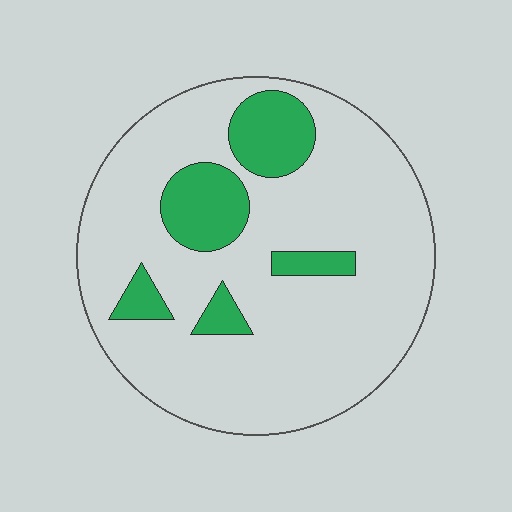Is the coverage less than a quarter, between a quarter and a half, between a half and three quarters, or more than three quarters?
Less than a quarter.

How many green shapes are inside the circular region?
5.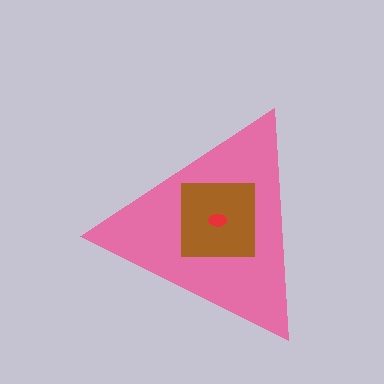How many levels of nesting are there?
3.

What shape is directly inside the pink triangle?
The brown square.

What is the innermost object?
The red ellipse.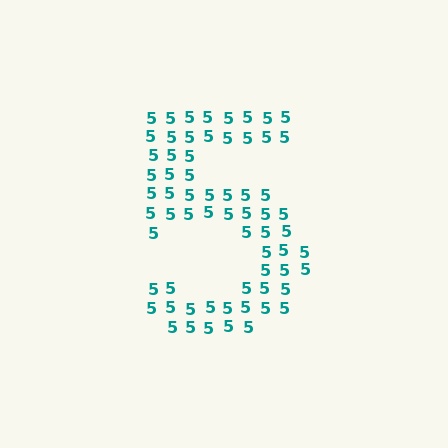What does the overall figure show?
The overall figure shows the digit 5.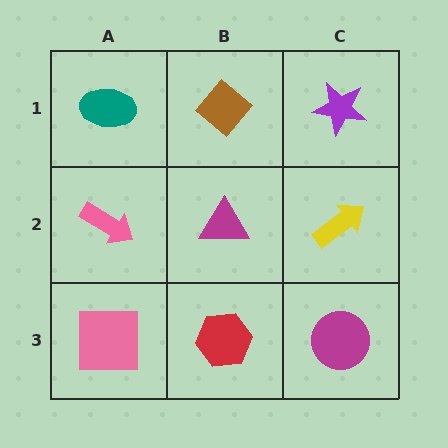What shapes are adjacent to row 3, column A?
A pink arrow (row 2, column A), a red hexagon (row 3, column B).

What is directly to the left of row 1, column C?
A brown diamond.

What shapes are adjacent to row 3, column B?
A magenta triangle (row 2, column B), a pink square (row 3, column A), a magenta circle (row 3, column C).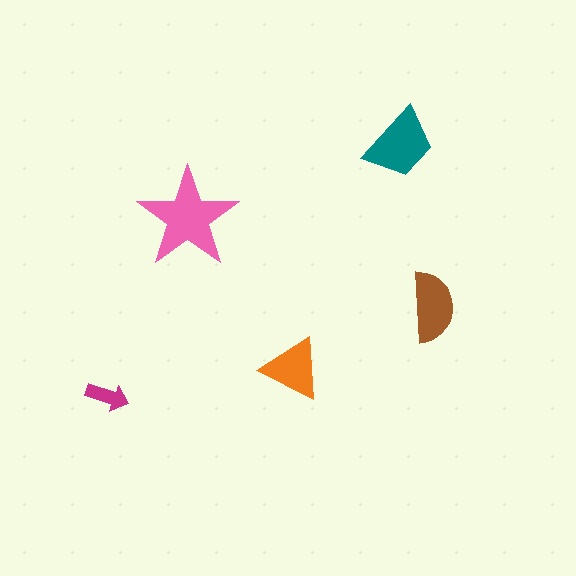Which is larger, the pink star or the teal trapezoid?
The pink star.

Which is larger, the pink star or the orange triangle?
The pink star.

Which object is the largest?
The pink star.